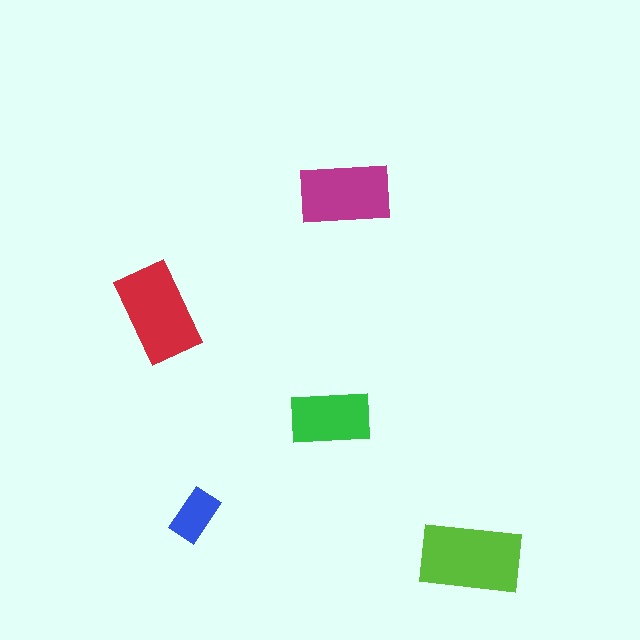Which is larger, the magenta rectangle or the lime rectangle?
The lime one.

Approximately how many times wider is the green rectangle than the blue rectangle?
About 1.5 times wider.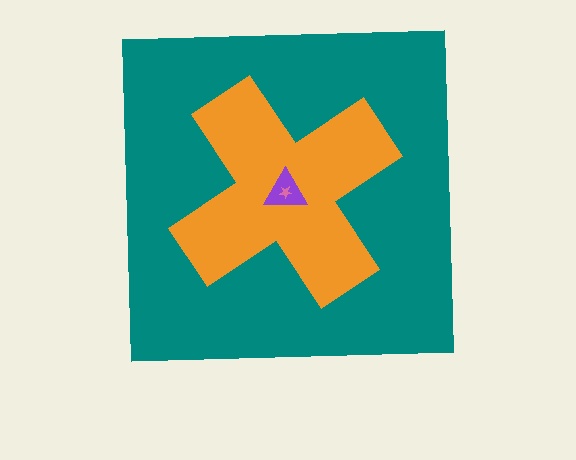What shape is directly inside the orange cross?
The purple triangle.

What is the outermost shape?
The teal square.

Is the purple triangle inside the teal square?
Yes.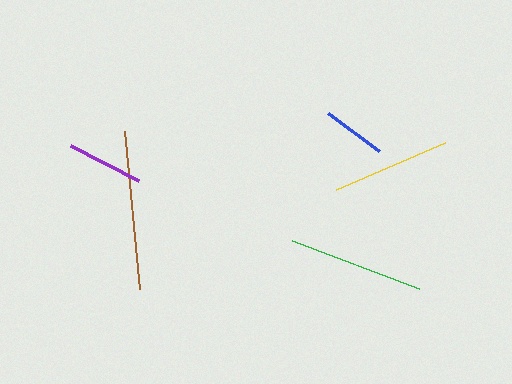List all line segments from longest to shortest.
From longest to shortest: brown, green, yellow, purple, blue.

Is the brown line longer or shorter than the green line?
The brown line is longer than the green line.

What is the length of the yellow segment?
The yellow segment is approximately 118 pixels long.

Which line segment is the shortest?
The blue line is the shortest at approximately 64 pixels.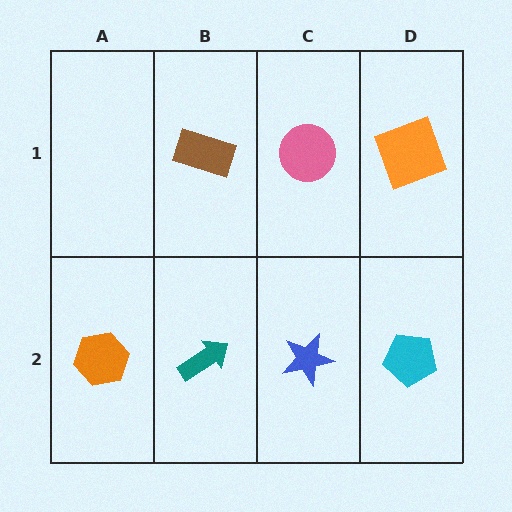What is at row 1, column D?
An orange square.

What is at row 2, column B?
A teal arrow.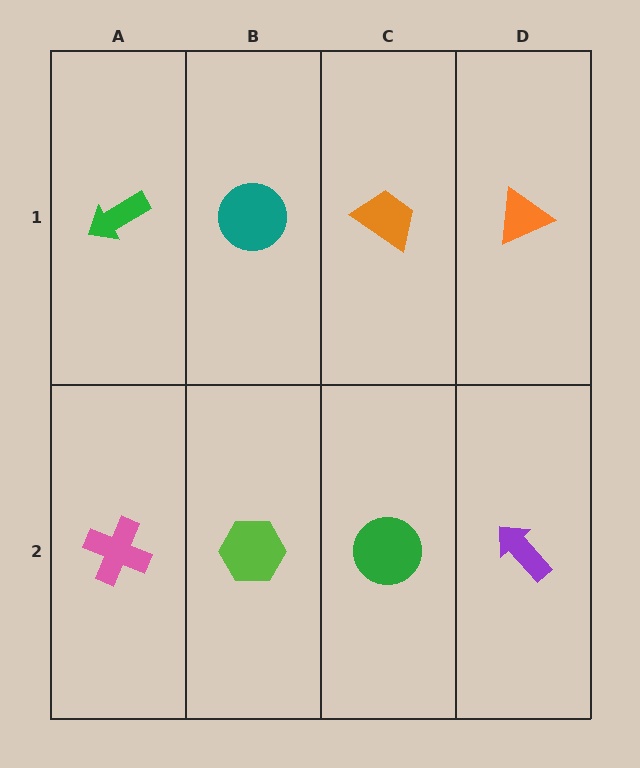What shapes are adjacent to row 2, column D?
An orange triangle (row 1, column D), a green circle (row 2, column C).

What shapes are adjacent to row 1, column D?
A purple arrow (row 2, column D), an orange trapezoid (row 1, column C).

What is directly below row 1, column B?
A lime hexagon.